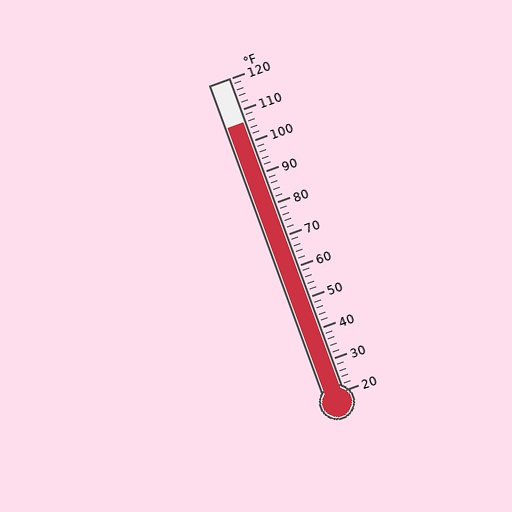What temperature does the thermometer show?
The thermometer shows approximately 106°F.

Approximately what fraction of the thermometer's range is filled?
The thermometer is filled to approximately 85% of its range.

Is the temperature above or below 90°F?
The temperature is above 90°F.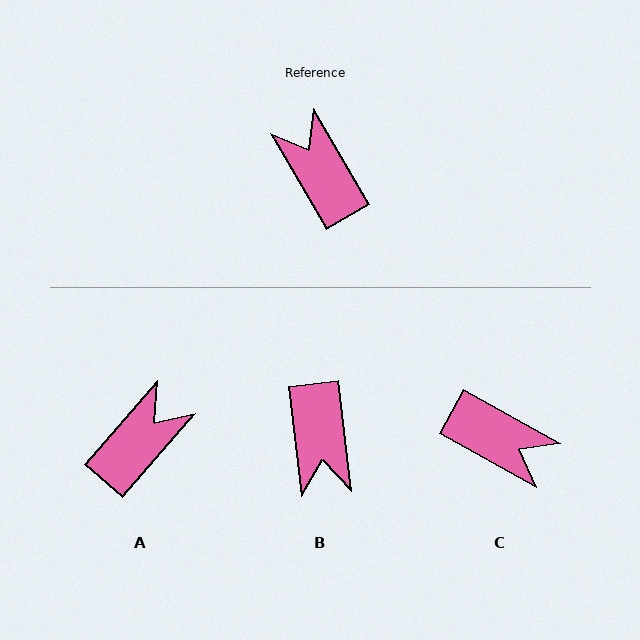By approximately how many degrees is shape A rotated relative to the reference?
Approximately 71 degrees clockwise.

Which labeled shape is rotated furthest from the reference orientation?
B, about 156 degrees away.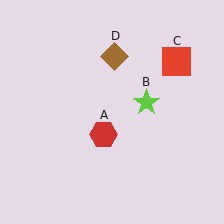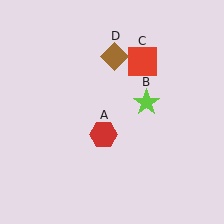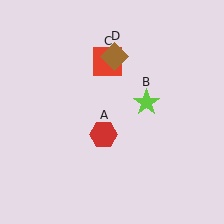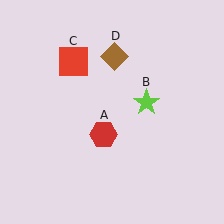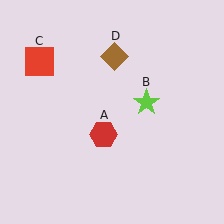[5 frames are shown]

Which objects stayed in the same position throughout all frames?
Red hexagon (object A) and lime star (object B) and brown diamond (object D) remained stationary.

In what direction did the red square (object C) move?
The red square (object C) moved left.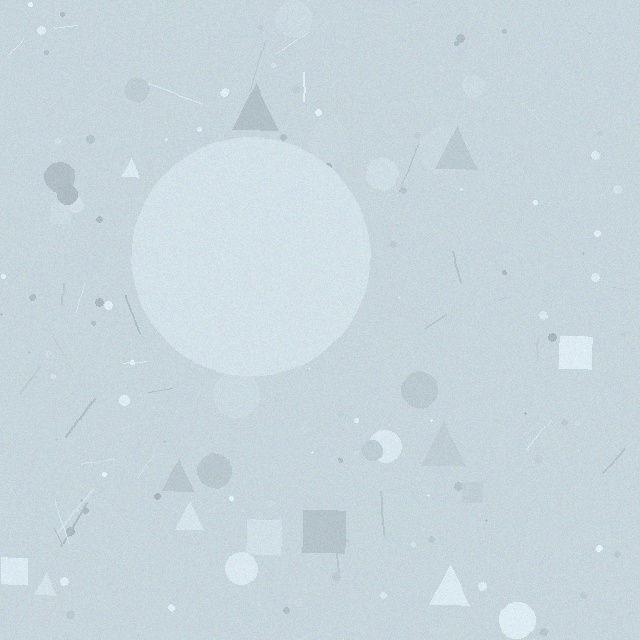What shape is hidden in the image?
A circle is hidden in the image.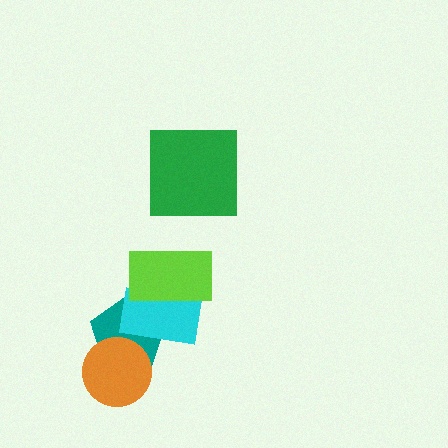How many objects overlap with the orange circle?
1 object overlaps with the orange circle.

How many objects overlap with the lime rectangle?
2 objects overlap with the lime rectangle.